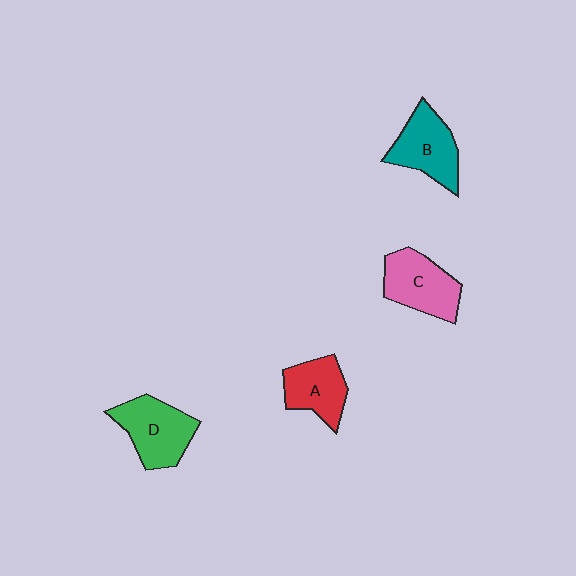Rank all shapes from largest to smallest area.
From largest to smallest: D (green), C (pink), B (teal), A (red).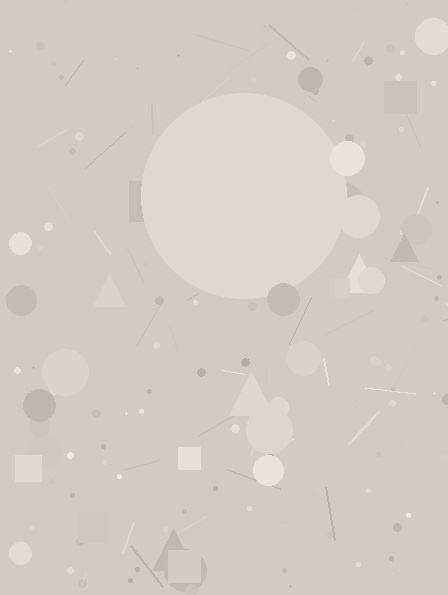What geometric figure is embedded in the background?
A circle is embedded in the background.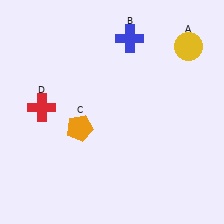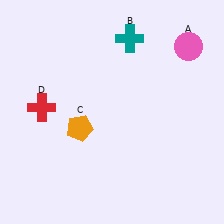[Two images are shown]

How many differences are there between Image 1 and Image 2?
There are 2 differences between the two images.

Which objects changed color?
A changed from yellow to pink. B changed from blue to teal.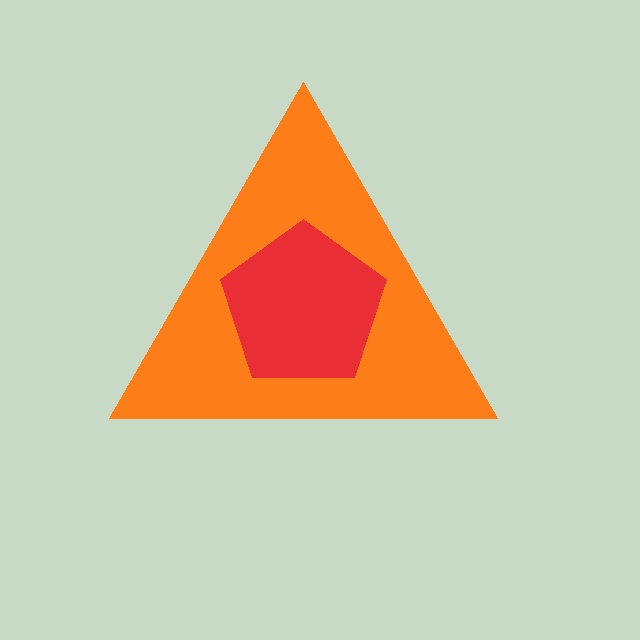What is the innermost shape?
The red pentagon.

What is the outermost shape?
The orange triangle.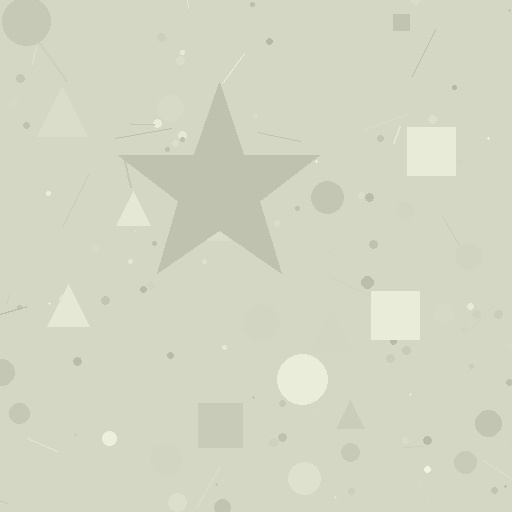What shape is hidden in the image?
A star is hidden in the image.